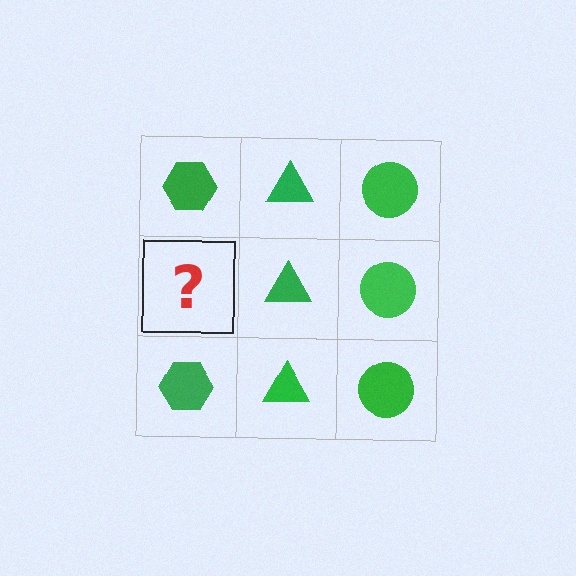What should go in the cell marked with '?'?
The missing cell should contain a green hexagon.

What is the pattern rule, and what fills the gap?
The rule is that each column has a consistent shape. The gap should be filled with a green hexagon.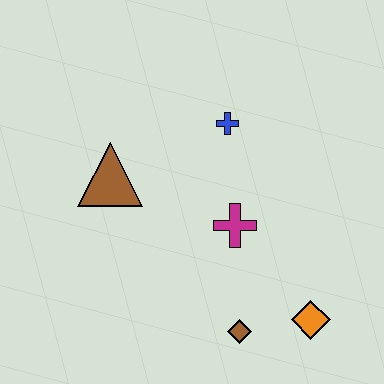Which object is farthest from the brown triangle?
The orange diamond is farthest from the brown triangle.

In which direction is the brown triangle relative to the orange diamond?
The brown triangle is to the left of the orange diamond.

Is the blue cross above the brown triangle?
Yes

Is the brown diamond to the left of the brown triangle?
No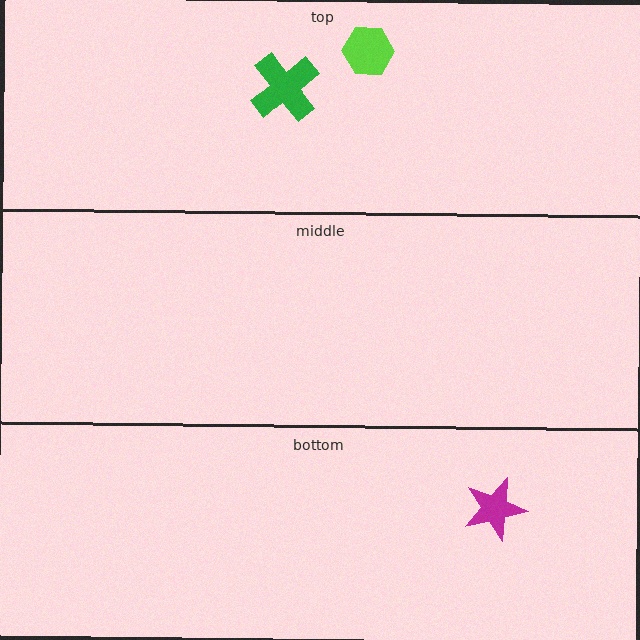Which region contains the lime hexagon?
The top region.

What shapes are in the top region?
The green cross, the lime hexagon.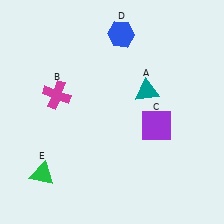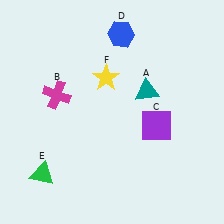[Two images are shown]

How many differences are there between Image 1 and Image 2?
There is 1 difference between the two images.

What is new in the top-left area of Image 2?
A yellow star (F) was added in the top-left area of Image 2.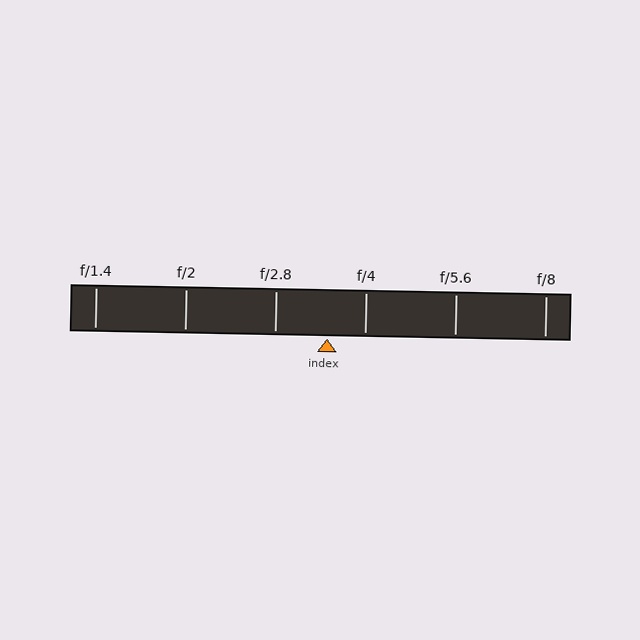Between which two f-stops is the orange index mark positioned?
The index mark is between f/2.8 and f/4.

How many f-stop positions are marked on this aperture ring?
There are 6 f-stop positions marked.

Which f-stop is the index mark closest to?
The index mark is closest to f/4.